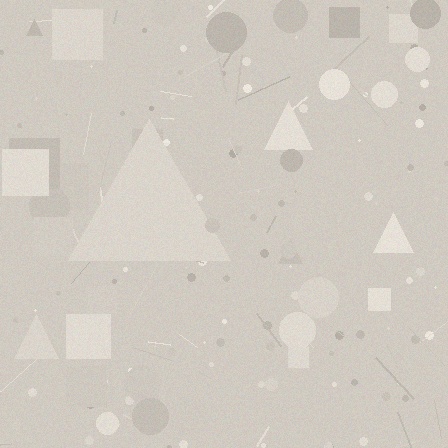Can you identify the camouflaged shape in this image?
The camouflaged shape is a triangle.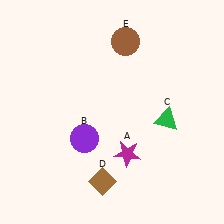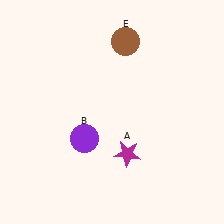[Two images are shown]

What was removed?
The brown diamond (D), the green triangle (C) were removed in Image 2.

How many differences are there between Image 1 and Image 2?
There are 2 differences between the two images.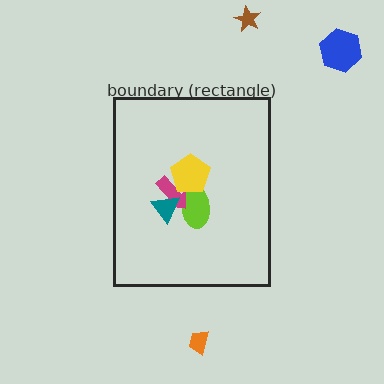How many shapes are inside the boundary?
4 inside, 3 outside.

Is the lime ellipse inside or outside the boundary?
Inside.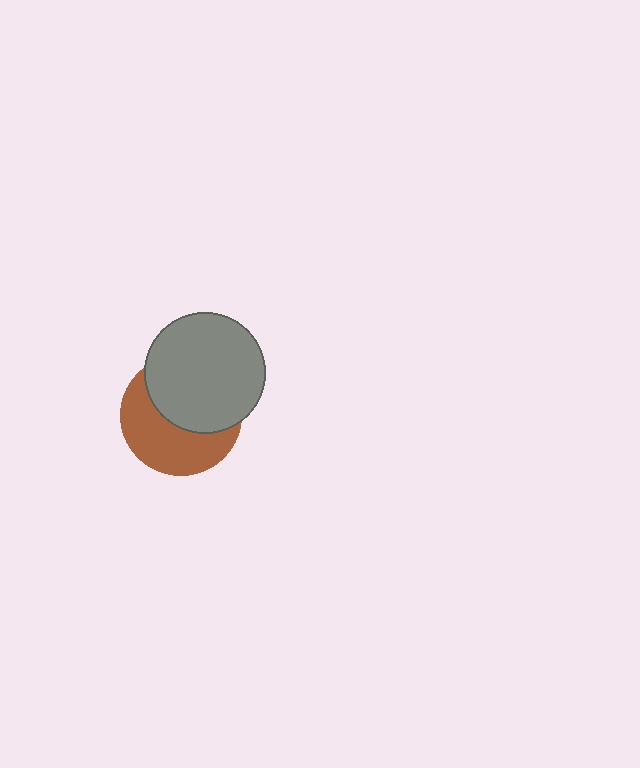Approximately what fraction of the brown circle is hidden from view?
Roughly 50% of the brown circle is hidden behind the gray circle.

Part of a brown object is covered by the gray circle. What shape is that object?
It is a circle.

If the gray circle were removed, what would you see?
You would see the complete brown circle.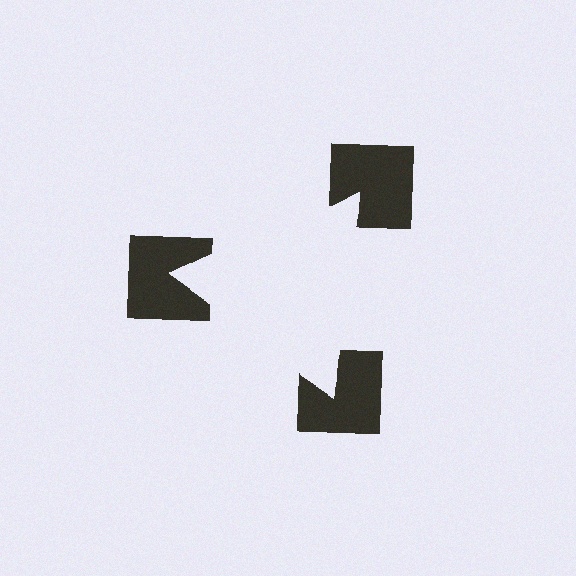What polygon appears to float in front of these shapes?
An illusory triangle — its edges are inferred from the aligned wedge cuts in the notched squares, not physically drawn.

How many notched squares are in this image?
There are 3 — one at each vertex of the illusory triangle.